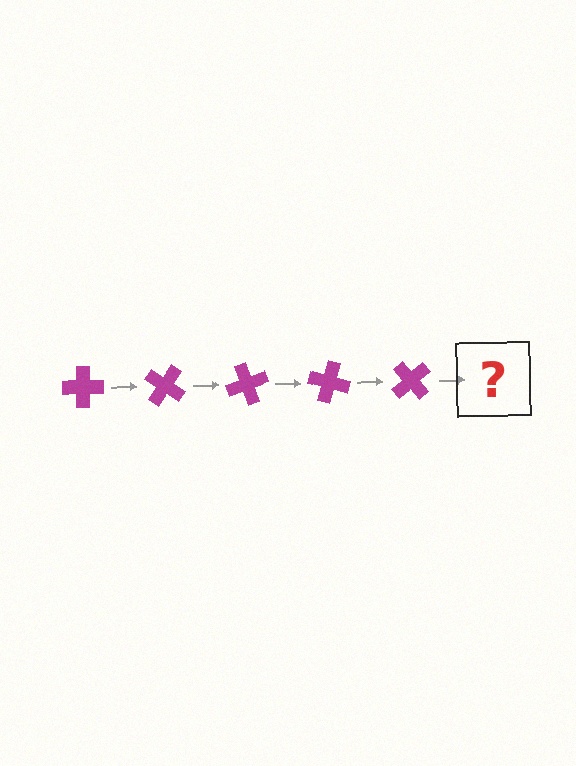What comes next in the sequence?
The next element should be a magenta cross rotated 175 degrees.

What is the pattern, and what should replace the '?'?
The pattern is that the cross rotates 35 degrees each step. The '?' should be a magenta cross rotated 175 degrees.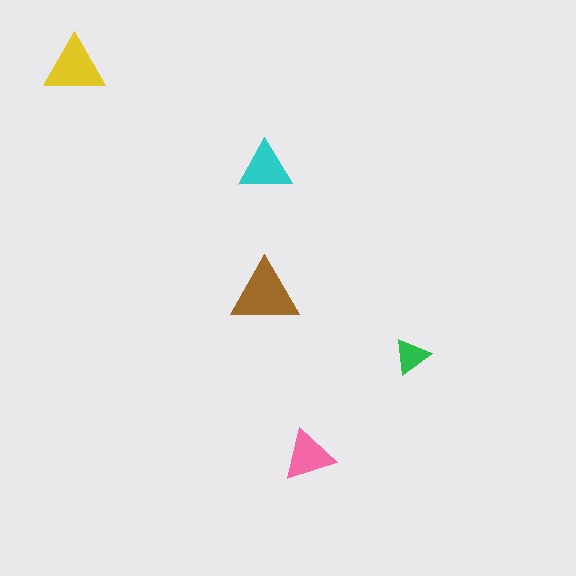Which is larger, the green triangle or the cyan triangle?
The cyan one.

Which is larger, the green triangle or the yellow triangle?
The yellow one.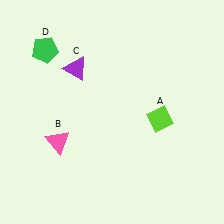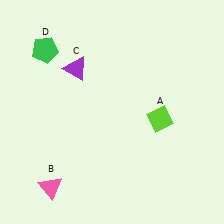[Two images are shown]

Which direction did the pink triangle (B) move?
The pink triangle (B) moved down.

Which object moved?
The pink triangle (B) moved down.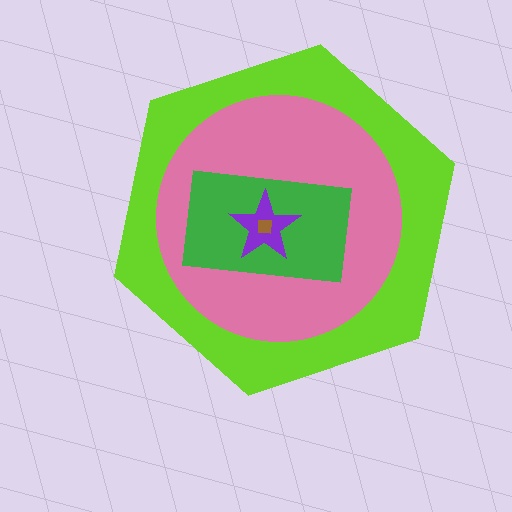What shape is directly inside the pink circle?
The green rectangle.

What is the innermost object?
The brown square.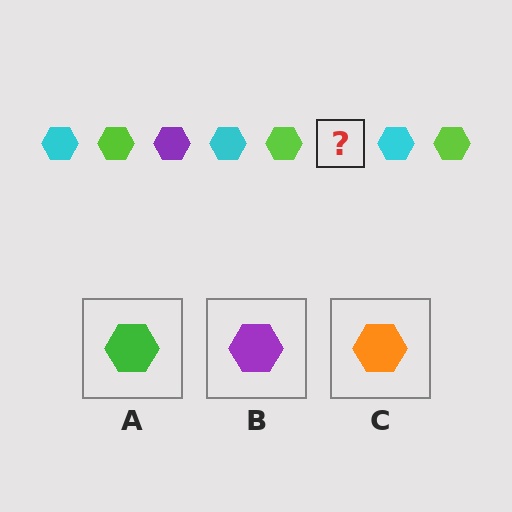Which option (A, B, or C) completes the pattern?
B.